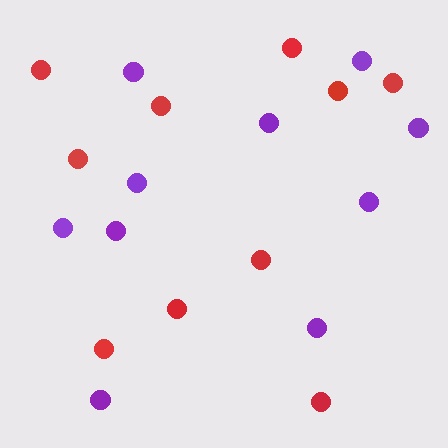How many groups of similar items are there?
There are 2 groups: one group of purple circles (10) and one group of red circles (10).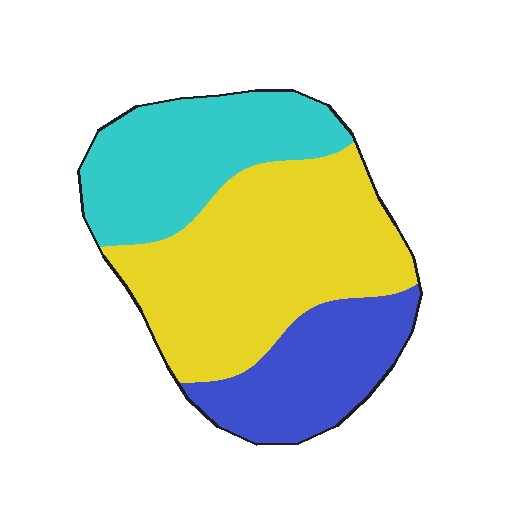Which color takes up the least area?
Blue, at roughly 25%.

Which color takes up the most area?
Yellow, at roughly 50%.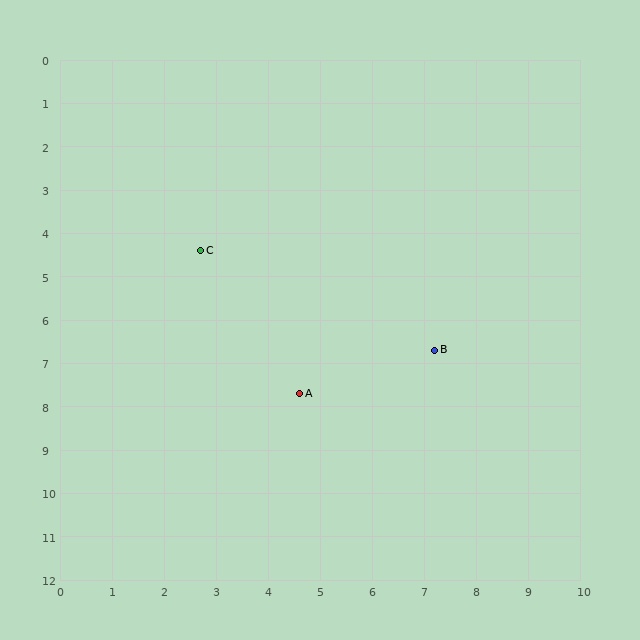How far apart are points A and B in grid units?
Points A and B are about 2.8 grid units apart.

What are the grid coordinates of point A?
Point A is at approximately (4.6, 7.7).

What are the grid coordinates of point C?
Point C is at approximately (2.7, 4.4).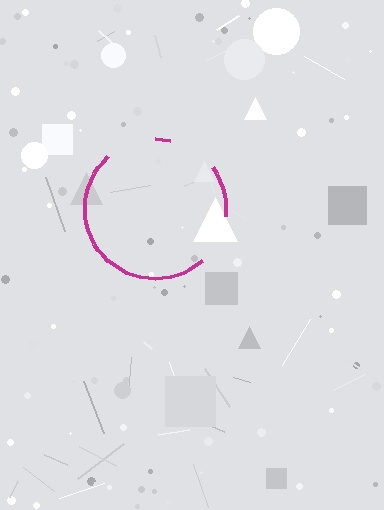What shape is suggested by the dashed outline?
The dashed outline suggests a circle.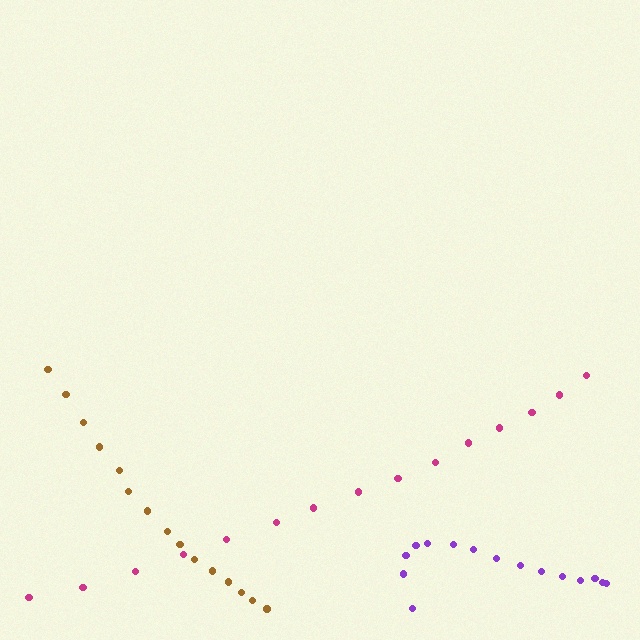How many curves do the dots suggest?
There are 3 distinct paths.